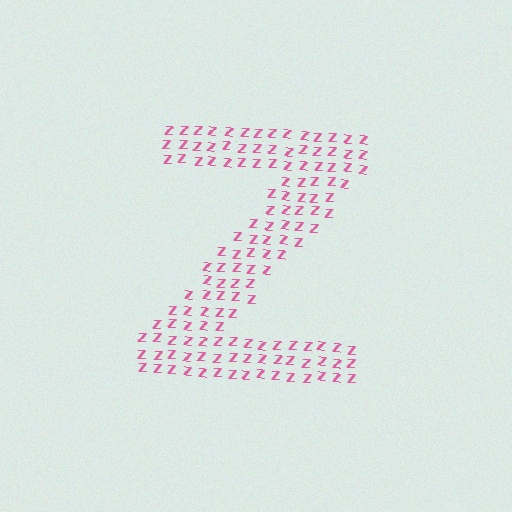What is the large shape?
The large shape is the letter Z.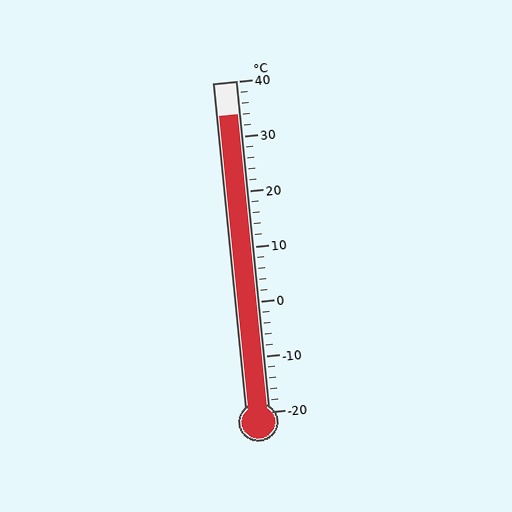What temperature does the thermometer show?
The thermometer shows approximately 34°C.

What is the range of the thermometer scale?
The thermometer scale ranges from -20°C to 40°C.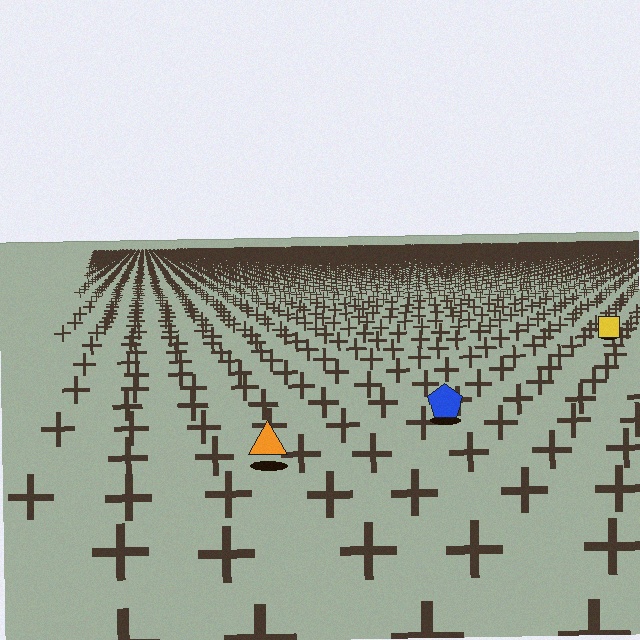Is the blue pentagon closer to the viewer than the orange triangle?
No. The orange triangle is closer — you can tell from the texture gradient: the ground texture is coarser near it.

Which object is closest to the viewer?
The orange triangle is closest. The texture marks near it are larger and more spread out.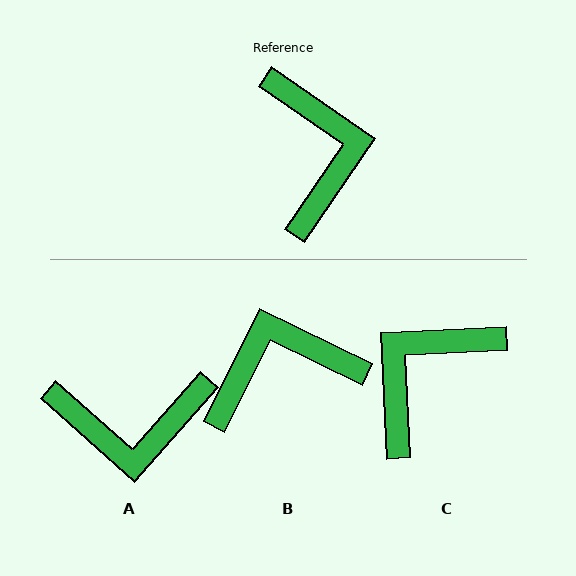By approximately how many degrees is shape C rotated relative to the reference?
Approximately 128 degrees counter-clockwise.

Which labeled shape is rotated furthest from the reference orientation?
C, about 128 degrees away.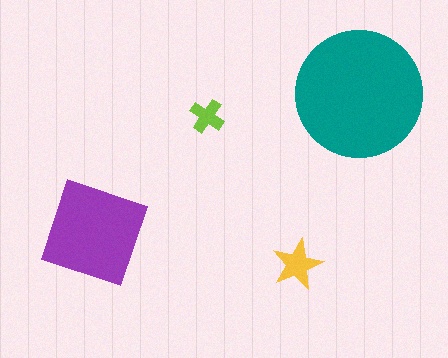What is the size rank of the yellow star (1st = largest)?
3rd.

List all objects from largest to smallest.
The teal circle, the purple square, the yellow star, the lime cross.